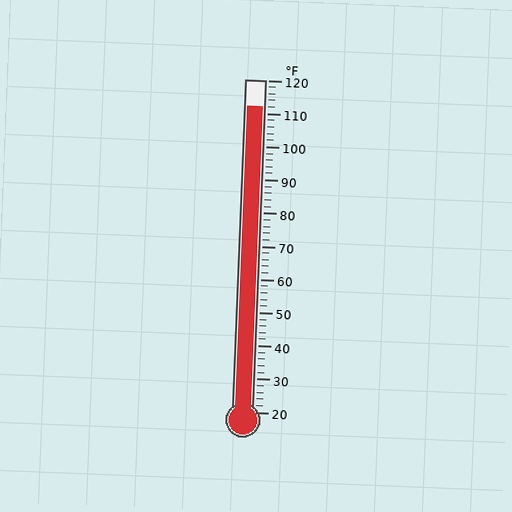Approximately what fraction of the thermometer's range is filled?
The thermometer is filled to approximately 90% of its range.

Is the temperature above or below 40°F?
The temperature is above 40°F.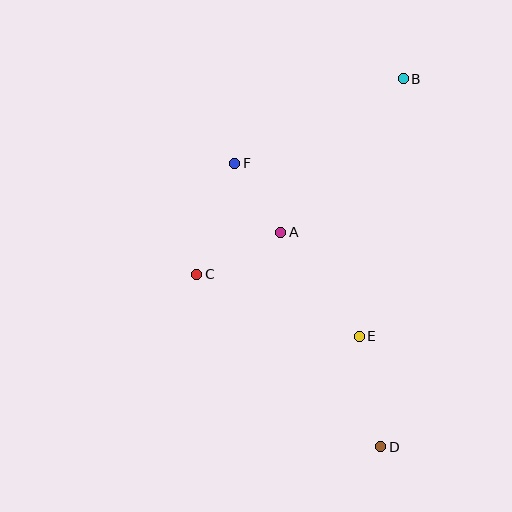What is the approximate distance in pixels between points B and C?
The distance between B and C is approximately 284 pixels.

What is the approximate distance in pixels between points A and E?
The distance between A and E is approximately 130 pixels.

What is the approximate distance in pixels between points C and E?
The distance between C and E is approximately 174 pixels.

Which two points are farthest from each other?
Points B and D are farthest from each other.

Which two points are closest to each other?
Points A and F are closest to each other.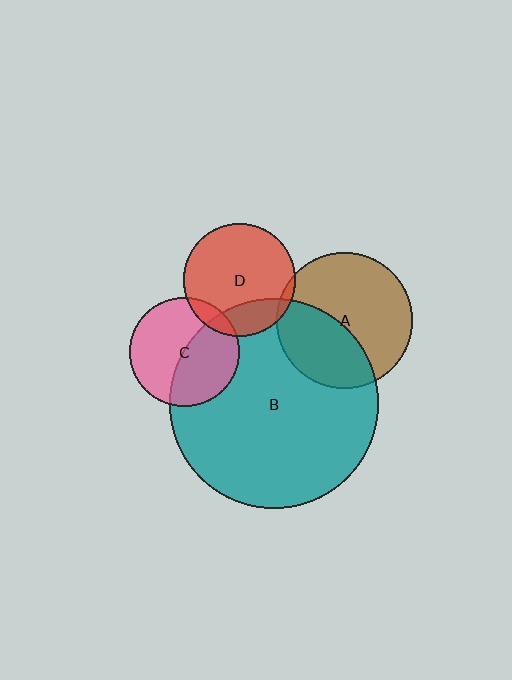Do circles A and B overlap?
Yes.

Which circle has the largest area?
Circle B (teal).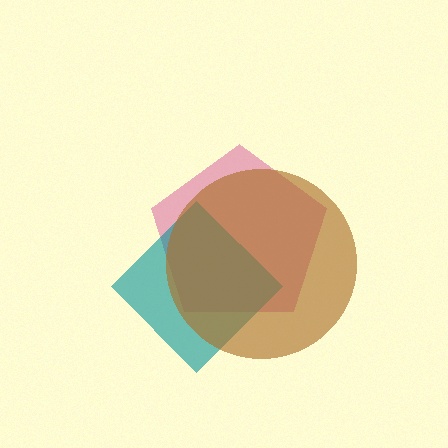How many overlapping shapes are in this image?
There are 3 overlapping shapes in the image.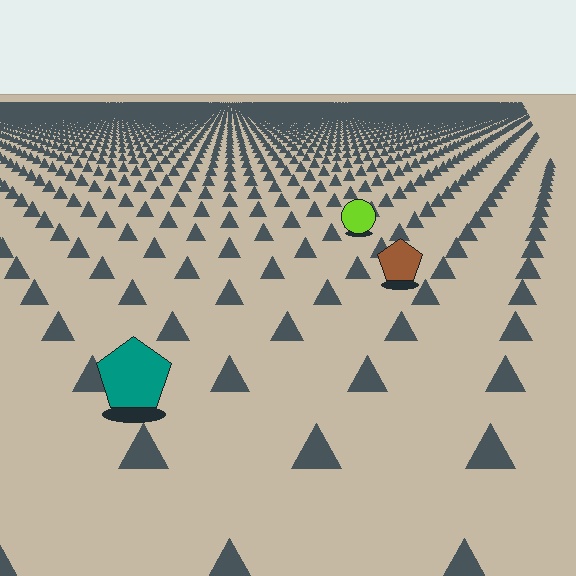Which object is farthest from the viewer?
The lime circle is farthest from the viewer. It appears smaller and the ground texture around it is denser.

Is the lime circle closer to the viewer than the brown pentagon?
No. The brown pentagon is closer — you can tell from the texture gradient: the ground texture is coarser near it.